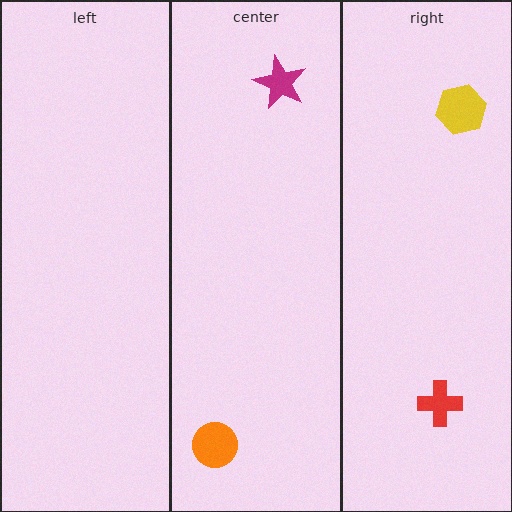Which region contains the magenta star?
The center region.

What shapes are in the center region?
The orange circle, the magenta star.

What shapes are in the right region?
The red cross, the yellow hexagon.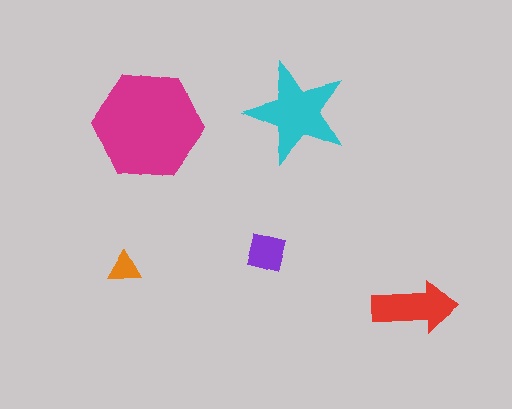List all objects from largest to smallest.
The magenta hexagon, the cyan star, the red arrow, the purple square, the orange triangle.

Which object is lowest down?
The red arrow is bottommost.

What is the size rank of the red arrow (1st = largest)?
3rd.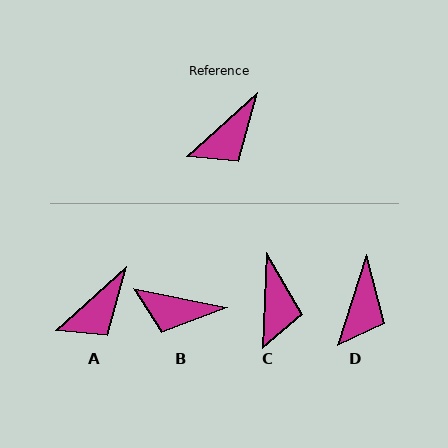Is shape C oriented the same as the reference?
No, it is off by about 46 degrees.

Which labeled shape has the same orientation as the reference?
A.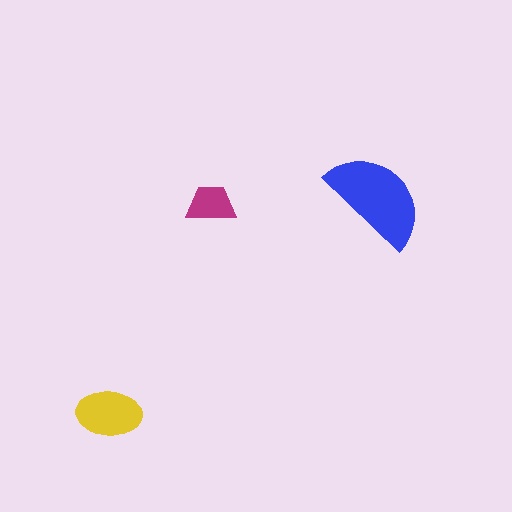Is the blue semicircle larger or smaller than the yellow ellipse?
Larger.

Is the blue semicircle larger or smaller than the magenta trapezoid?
Larger.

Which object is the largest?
The blue semicircle.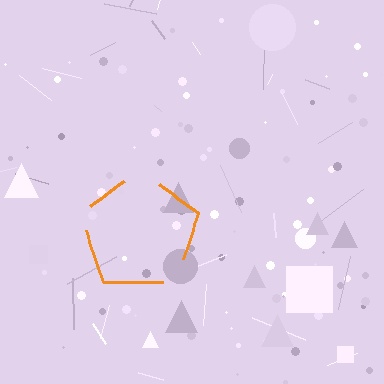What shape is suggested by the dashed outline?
The dashed outline suggests a pentagon.